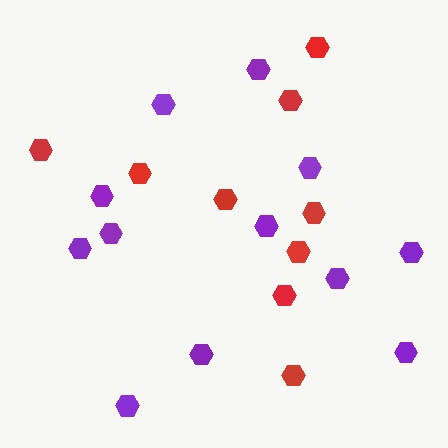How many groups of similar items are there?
There are 2 groups: one group of red hexagons (9) and one group of purple hexagons (12).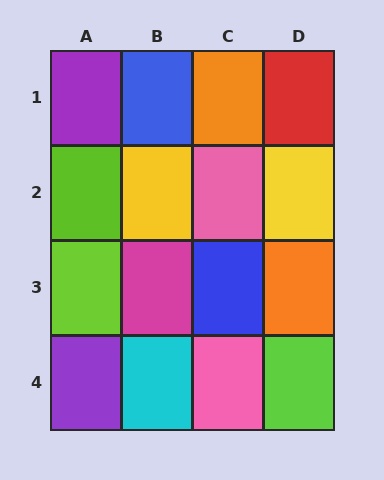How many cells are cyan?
1 cell is cyan.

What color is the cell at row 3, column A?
Lime.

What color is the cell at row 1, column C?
Orange.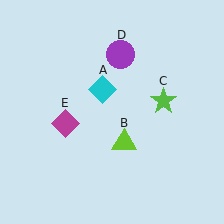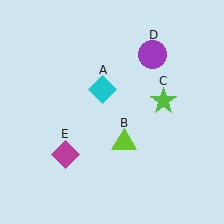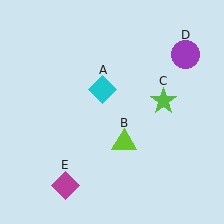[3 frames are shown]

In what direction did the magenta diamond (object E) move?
The magenta diamond (object E) moved down.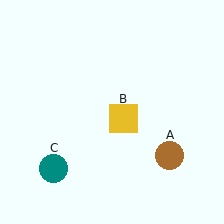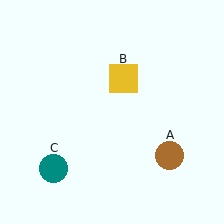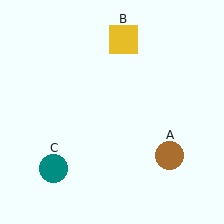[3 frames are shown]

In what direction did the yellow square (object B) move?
The yellow square (object B) moved up.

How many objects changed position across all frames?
1 object changed position: yellow square (object B).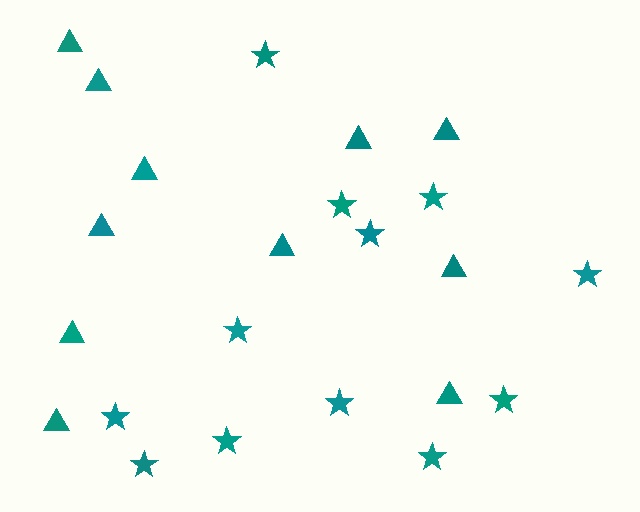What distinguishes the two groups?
There are 2 groups: one group of triangles (11) and one group of stars (12).